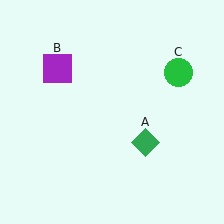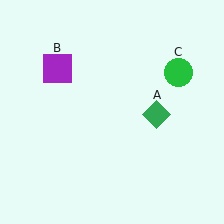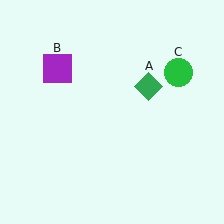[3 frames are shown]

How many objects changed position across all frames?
1 object changed position: green diamond (object A).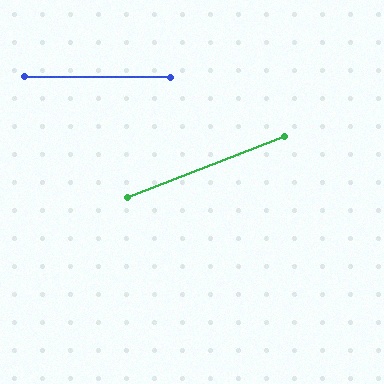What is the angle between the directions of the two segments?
Approximately 22 degrees.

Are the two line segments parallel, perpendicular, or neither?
Neither parallel nor perpendicular — they differ by about 22°.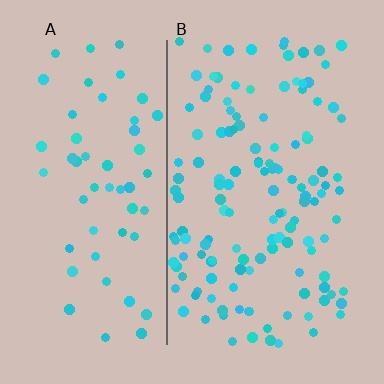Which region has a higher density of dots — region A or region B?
B (the right).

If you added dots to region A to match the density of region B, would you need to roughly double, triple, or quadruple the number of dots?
Approximately double.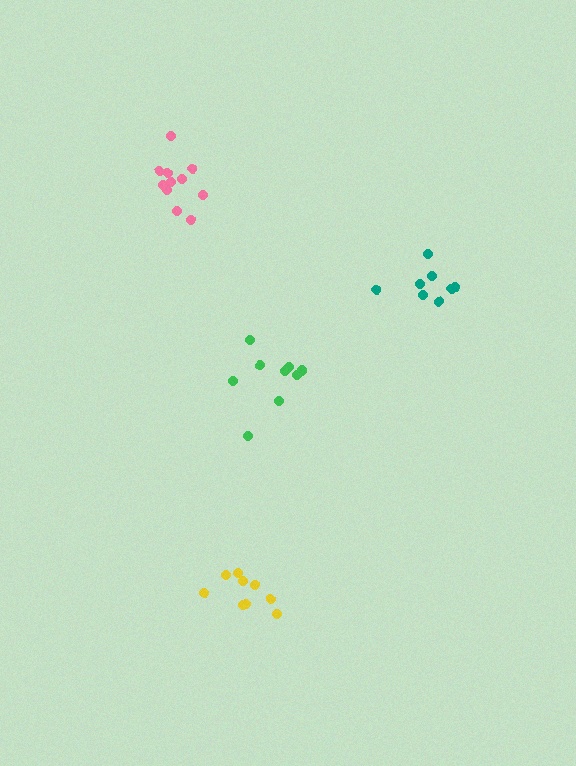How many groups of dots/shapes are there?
There are 4 groups.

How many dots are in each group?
Group 1: 9 dots, Group 2: 11 dots, Group 3: 9 dots, Group 4: 8 dots (37 total).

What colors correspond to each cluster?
The clusters are colored: yellow, pink, green, teal.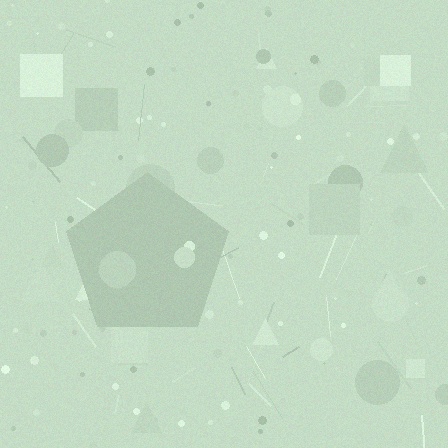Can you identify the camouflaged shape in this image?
The camouflaged shape is a pentagon.